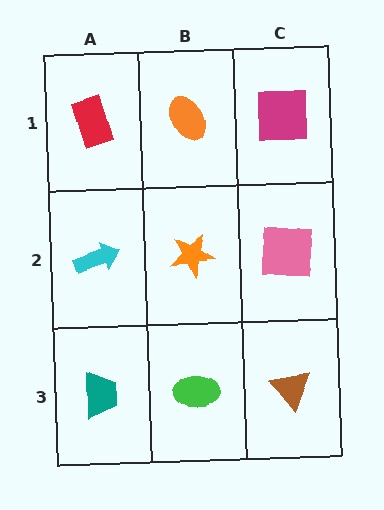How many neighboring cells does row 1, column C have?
2.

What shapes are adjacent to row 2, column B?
An orange ellipse (row 1, column B), a green ellipse (row 3, column B), a cyan arrow (row 2, column A), a pink square (row 2, column C).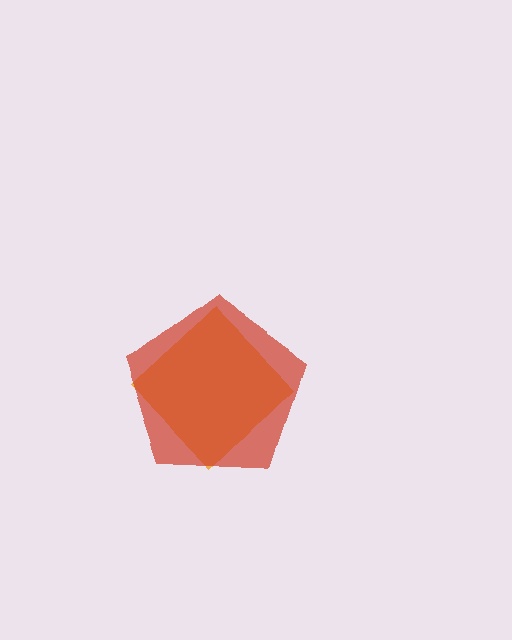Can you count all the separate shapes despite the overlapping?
Yes, there are 2 separate shapes.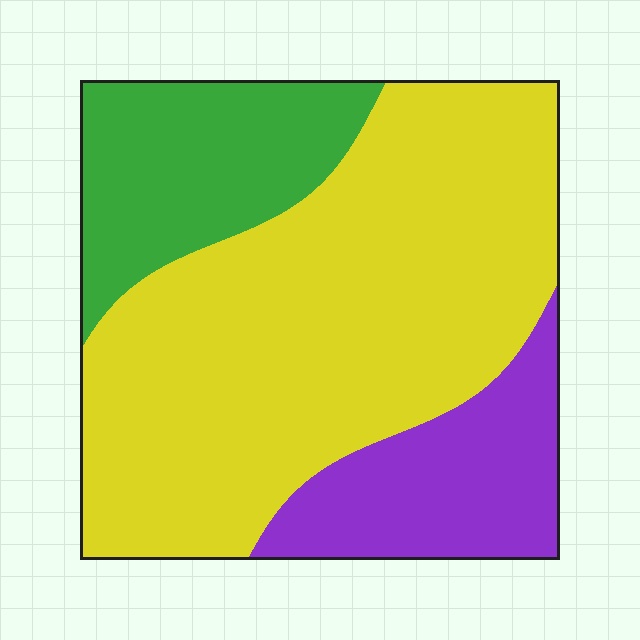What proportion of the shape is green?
Green takes up between a sixth and a third of the shape.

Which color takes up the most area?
Yellow, at roughly 60%.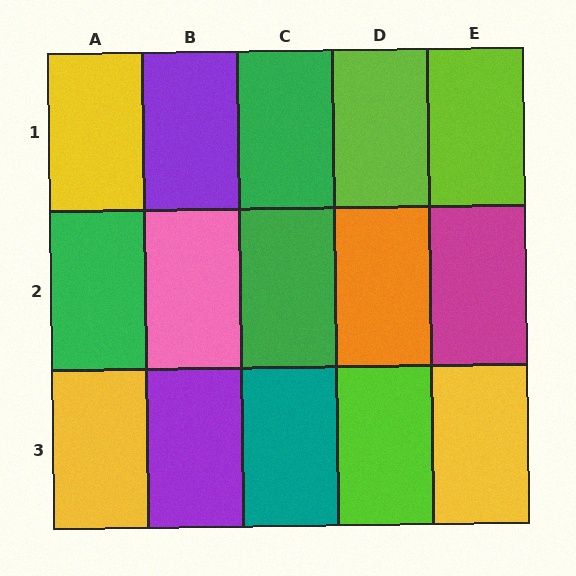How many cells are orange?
1 cell is orange.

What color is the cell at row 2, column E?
Magenta.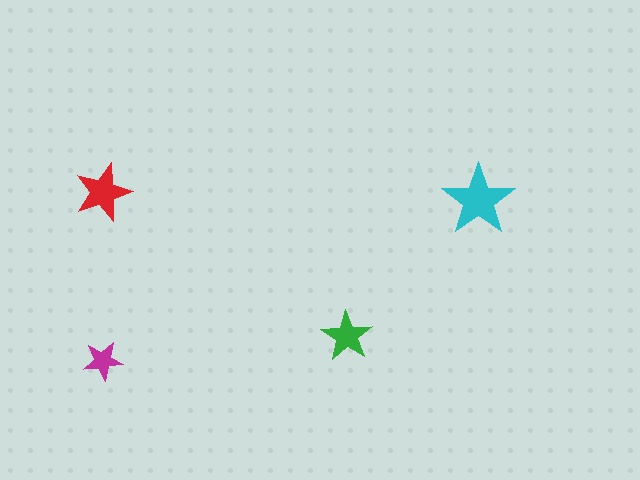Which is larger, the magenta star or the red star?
The red one.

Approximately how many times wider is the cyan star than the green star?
About 1.5 times wider.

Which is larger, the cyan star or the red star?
The cyan one.